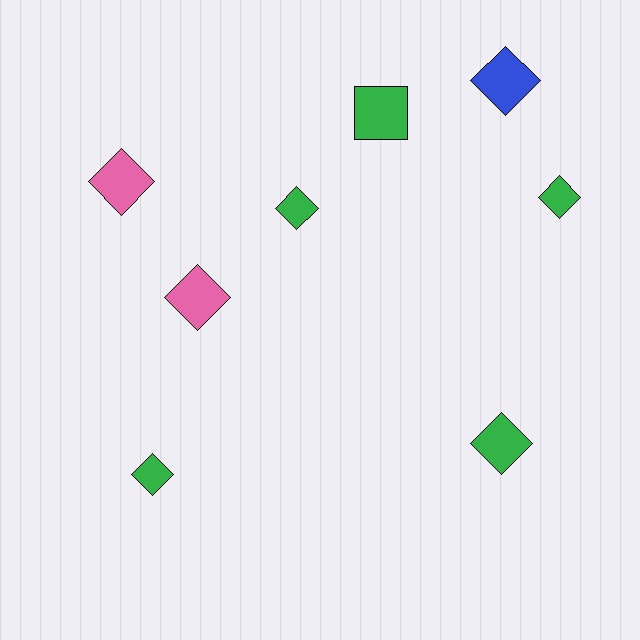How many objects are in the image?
There are 8 objects.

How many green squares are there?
There is 1 green square.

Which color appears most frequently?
Green, with 5 objects.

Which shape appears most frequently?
Diamond, with 7 objects.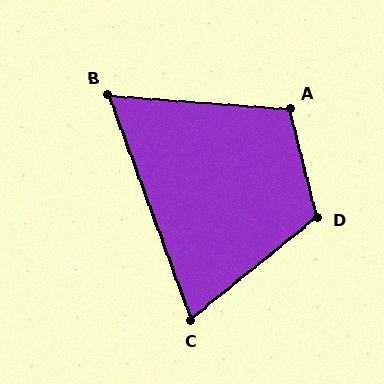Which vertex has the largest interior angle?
D, at approximately 115 degrees.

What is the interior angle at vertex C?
Approximately 71 degrees (acute).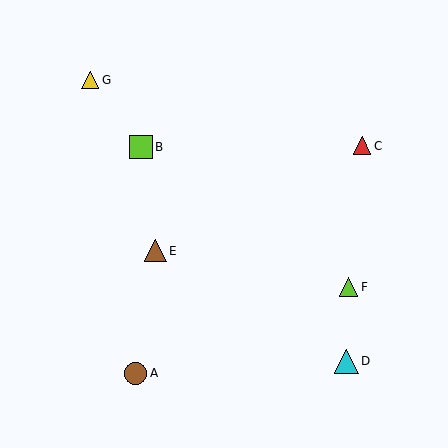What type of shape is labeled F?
Shape F is a lime triangle.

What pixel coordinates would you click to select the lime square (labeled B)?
Click at (141, 147) to select the lime square B.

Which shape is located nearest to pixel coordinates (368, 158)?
The red triangle (labeled C) at (362, 146) is nearest to that location.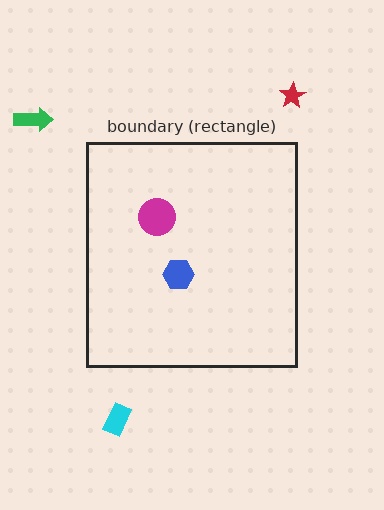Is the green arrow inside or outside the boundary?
Outside.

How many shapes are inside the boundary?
2 inside, 3 outside.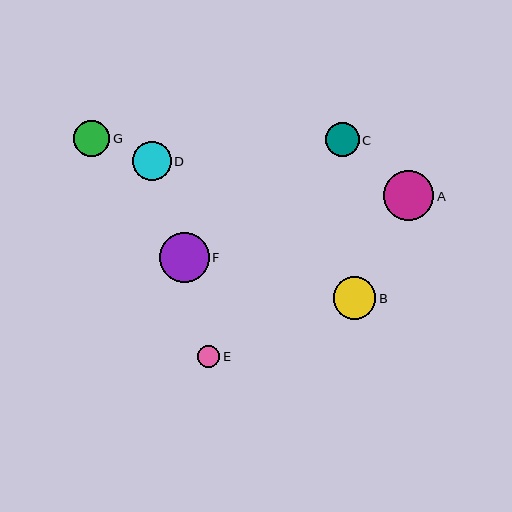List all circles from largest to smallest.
From largest to smallest: A, F, B, D, G, C, E.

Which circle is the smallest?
Circle E is the smallest with a size of approximately 22 pixels.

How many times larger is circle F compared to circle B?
Circle F is approximately 1.2 times the size of circle B.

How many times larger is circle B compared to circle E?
Circle B is approximately 1.9 times the size of circle E.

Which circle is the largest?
Circle A is the largest with a size of approximately 51 pixels.